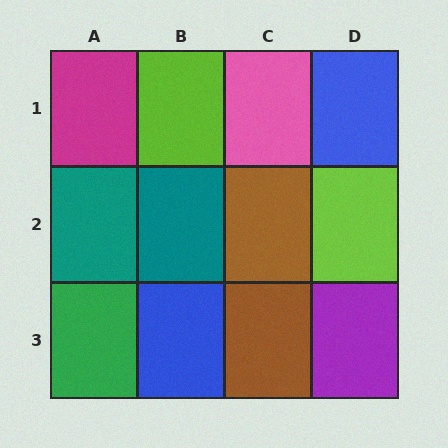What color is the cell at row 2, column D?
Lime.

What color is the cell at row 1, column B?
Lime.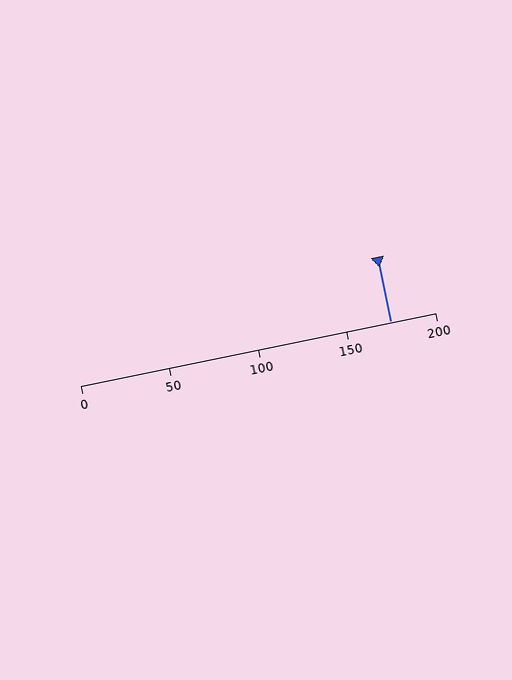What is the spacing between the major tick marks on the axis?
The major ticks are spaced 50 apart.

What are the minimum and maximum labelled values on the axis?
The axis runs from 0 to 200.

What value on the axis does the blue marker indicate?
The marker indicates approximately 175.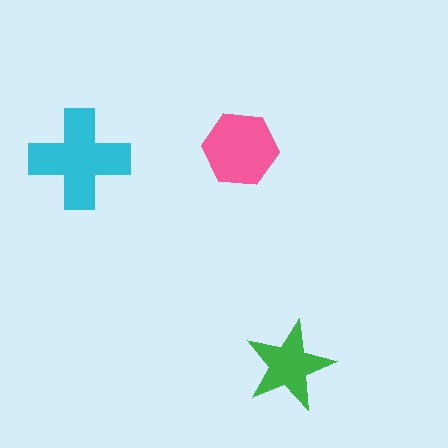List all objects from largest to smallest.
The cyan cross, the pink hexagon, the green star.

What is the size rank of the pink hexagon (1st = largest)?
2nd.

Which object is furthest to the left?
The cyan cross is leftmost.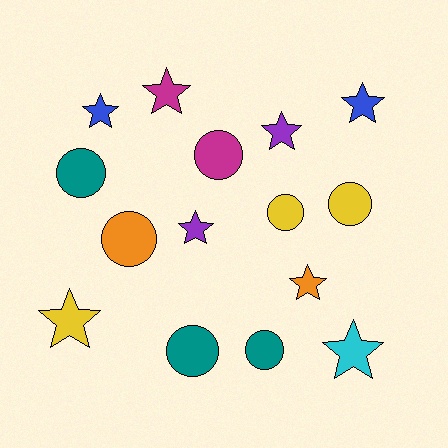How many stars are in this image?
There are 8 stars.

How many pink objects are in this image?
There are no pink objects.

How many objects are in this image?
There are 15 objects.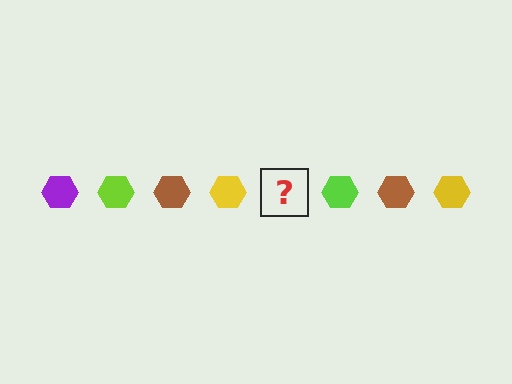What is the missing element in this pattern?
The missing element is a purple hexagon.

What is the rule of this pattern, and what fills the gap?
The rule is that the pattern cycles through purple, lime, brown, yellow hexagons. The gap should be filled with a purple hexagon.